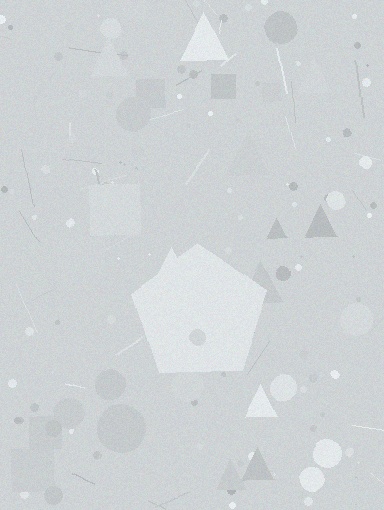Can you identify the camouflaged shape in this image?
The camouflaged shape is a pentagon.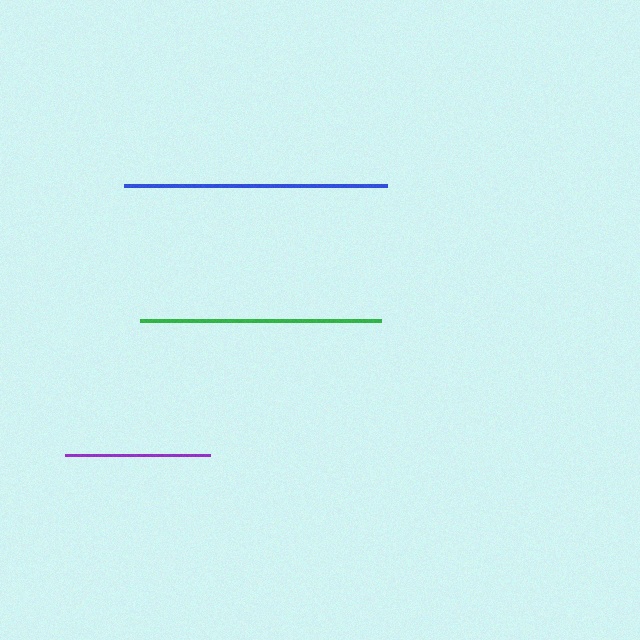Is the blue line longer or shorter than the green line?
The blue line is longer than the green line.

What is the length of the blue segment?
The blue segment is approximately 263 pixels long.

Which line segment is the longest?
The blue line is the longest at approximately 263 pixels.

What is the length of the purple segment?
The purple segment is approximately 144 pixels long.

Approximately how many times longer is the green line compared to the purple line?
The green line is approximately 1.7 times the length of the purple line.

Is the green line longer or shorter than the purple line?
The green line is longer than the purple line.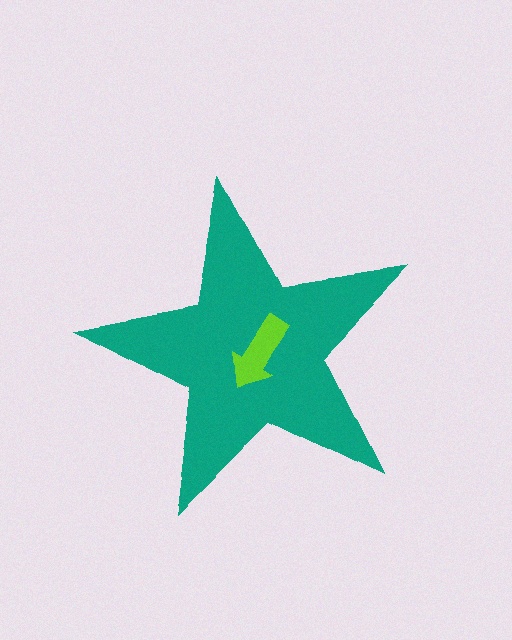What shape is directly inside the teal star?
The lime arrow.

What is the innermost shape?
The lime arrow.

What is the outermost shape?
The teal star.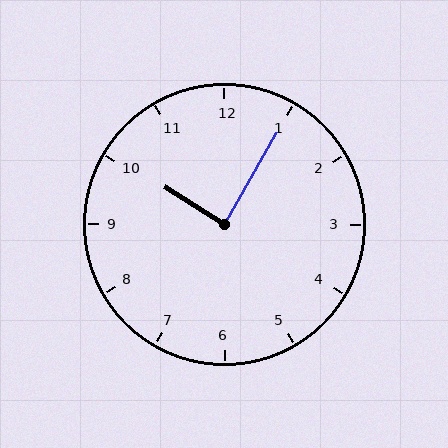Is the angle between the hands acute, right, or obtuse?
It is right.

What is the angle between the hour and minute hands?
Approximately 88 degrees.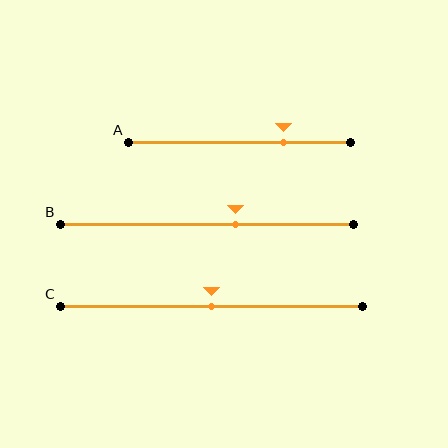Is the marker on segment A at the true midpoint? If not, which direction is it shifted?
No, the marker on segment A is shifted to the right by about 20% of the segment length.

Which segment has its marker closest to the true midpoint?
Segment C has its marker closest to the true midpoint.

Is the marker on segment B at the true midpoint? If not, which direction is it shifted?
No, the marker on segment B is shifted to the right by about 10% of the segment length.